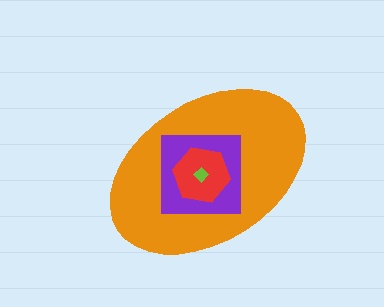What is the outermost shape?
The orange ellipse.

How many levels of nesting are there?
4.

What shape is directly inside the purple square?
The red hexagon.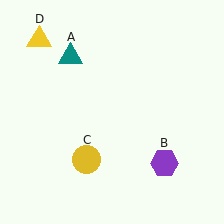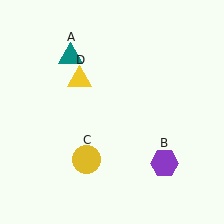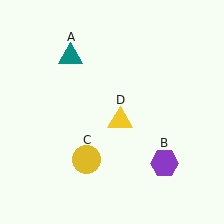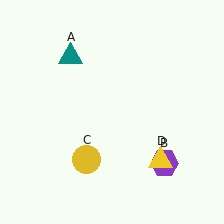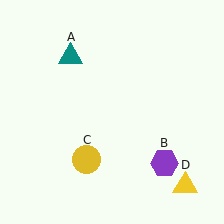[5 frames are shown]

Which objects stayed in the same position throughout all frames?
Teal triangle (object A) and purple hexagon (object B) and yellow circle (object C) remained stationary.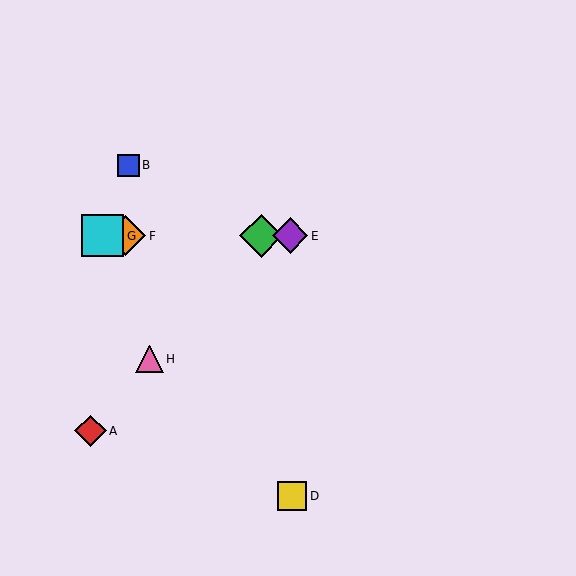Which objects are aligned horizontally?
Objects C, E, F, G are aligned horizontally.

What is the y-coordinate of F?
Object F is at y≈236.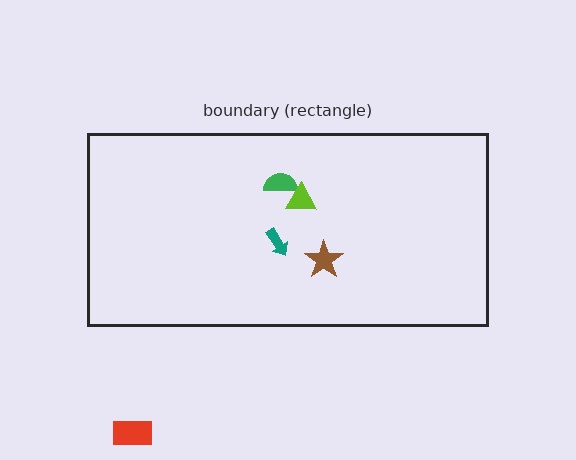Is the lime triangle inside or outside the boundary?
Inside.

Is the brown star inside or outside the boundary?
Inside.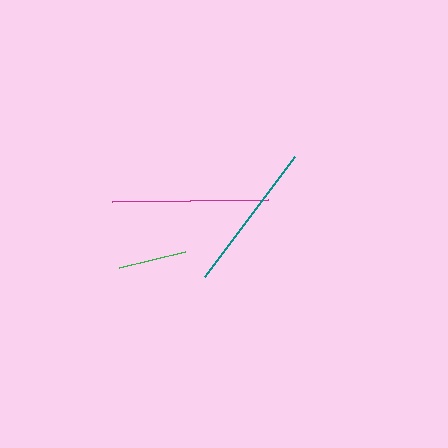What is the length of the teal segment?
The teal segment is approximately 149 pixels long.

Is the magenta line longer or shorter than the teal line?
The magenta line is longer than the teal line.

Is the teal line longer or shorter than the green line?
The teal line is longer than the green line.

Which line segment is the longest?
The magenta line is the longest at approximately 155 pixels.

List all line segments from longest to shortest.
From longest to shortest: magenta, teal, green.